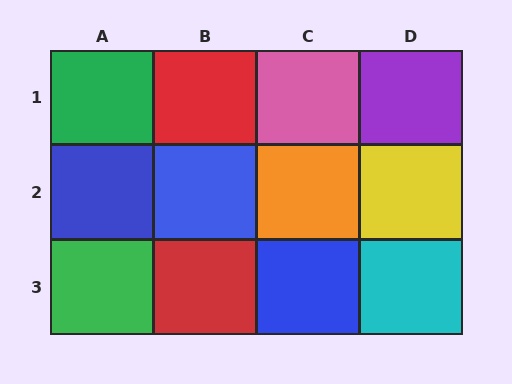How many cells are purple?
1 cell is purple.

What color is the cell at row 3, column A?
Green.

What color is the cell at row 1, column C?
Pink.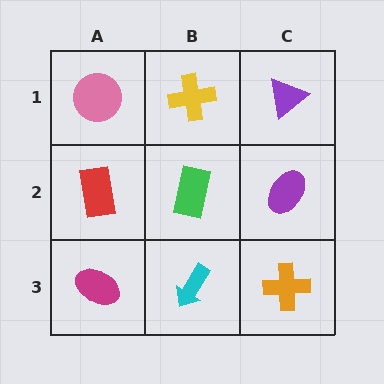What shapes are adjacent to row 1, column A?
A red rectangle (row 2, column A), a yellow cross (row 1, column B).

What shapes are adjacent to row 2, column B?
A yellow cross (row 1, column B), a cyan arrow (row 3, column B), a red rectangle (row 2, column A), a purple ellipse (row 2, column C).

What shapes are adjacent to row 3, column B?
A green rectangle (row 2, column B), a magenta ellipse (row 3, column A), an orange cross (row 3, column C).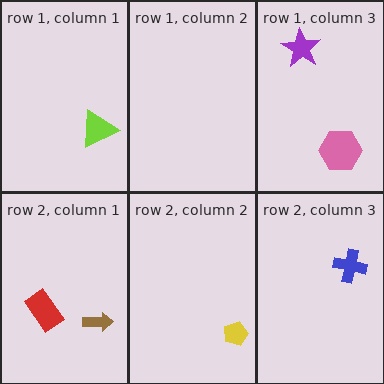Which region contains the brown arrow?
The row 2, column 1 region.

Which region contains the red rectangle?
The row 2, column 1 region.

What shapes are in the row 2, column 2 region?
The yellow pentagon.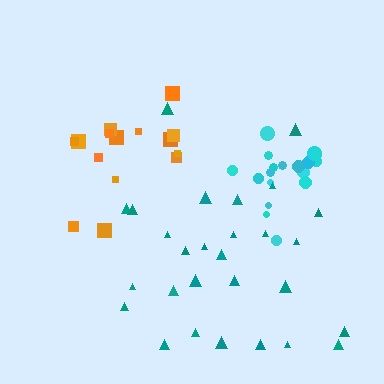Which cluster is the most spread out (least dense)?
Teal.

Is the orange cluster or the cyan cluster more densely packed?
Cyan.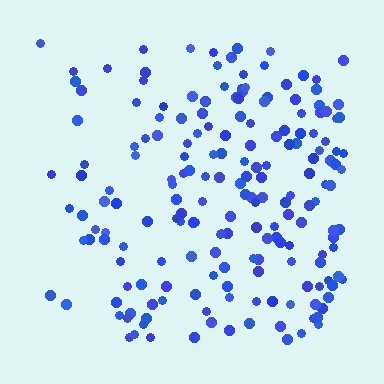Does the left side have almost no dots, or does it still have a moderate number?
Still a moderate number, just noticeably fewer than the right.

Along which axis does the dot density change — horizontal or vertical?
Horizontal.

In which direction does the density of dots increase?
From left to right, with the right side densest.